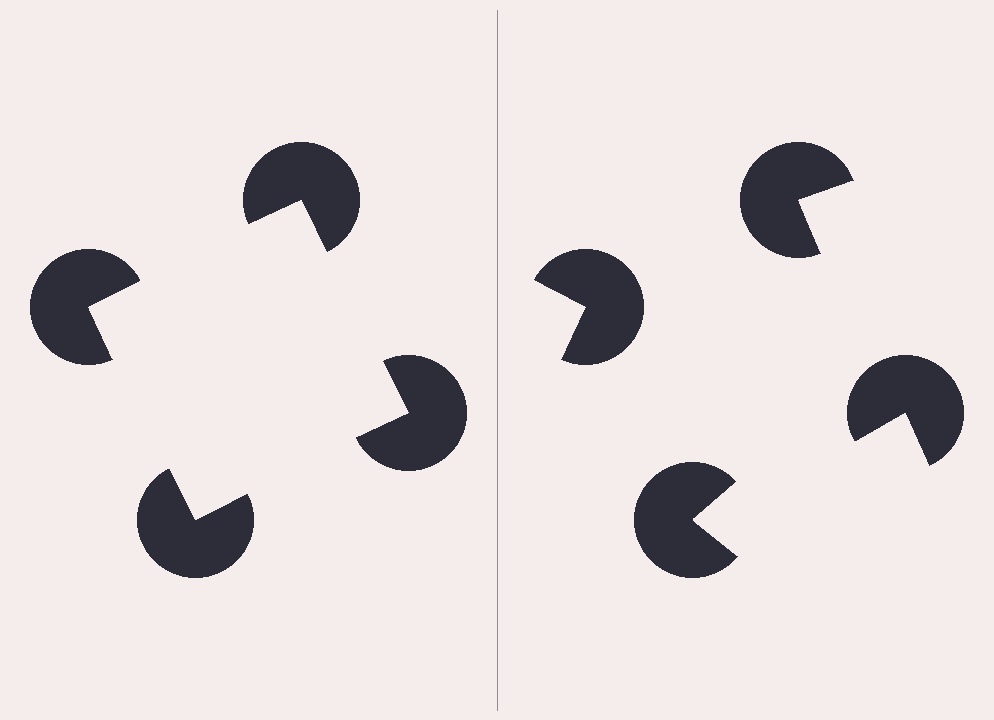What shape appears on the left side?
An illusory square.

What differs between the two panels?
The pac-man discs are positioned identically on both sides; only the wedge orientations differ. On the left they align to a square; on the right they are misaligned.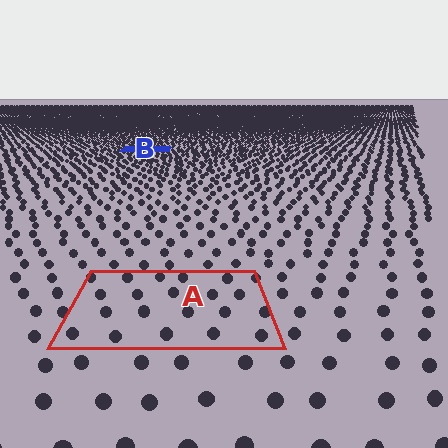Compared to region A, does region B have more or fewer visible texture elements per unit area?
Region B has more texture elements per unit area — they are packed more densely because it is farther away.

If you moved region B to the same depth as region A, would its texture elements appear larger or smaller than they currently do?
They would appear larger. At a closer depth, the same texture elements are projected at a bigger on-screen size.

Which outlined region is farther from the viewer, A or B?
Region B is farther from the viewer — the texture elements inside it appear smaller and more densely packed.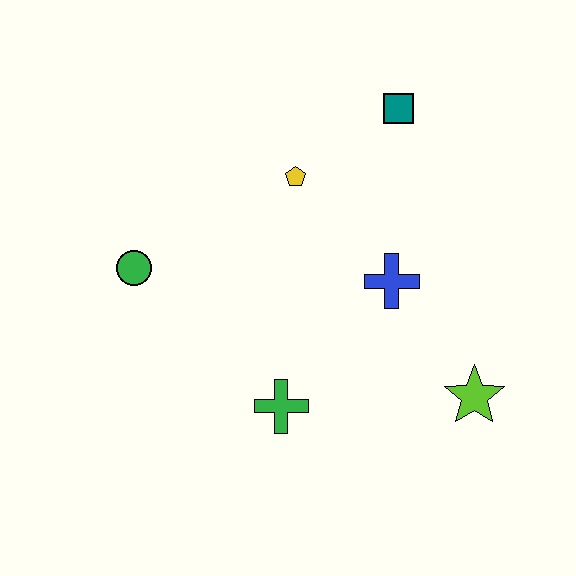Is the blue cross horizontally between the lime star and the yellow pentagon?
Yes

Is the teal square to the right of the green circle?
Yes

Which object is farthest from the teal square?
The green cross is farthest from the teal square.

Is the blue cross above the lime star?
Yes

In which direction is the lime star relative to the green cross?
The lime star is to the right of the green cross.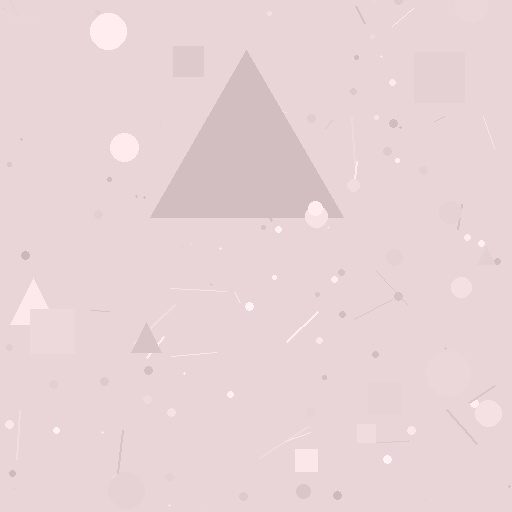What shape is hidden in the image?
A triangle is hidden in the image.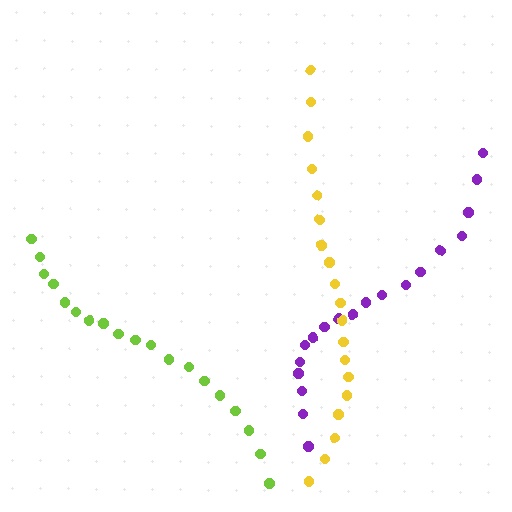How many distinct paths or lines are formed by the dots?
There are 3 distinct paths.